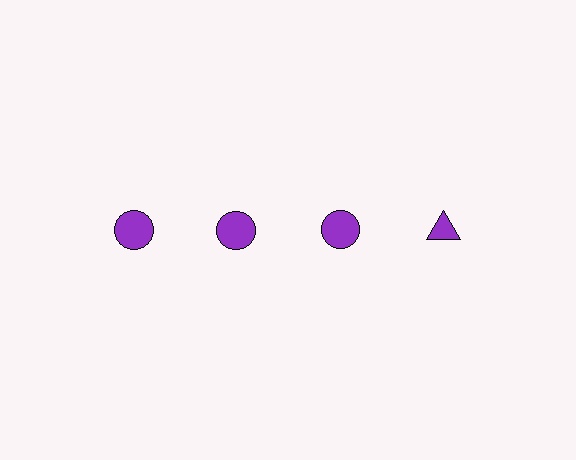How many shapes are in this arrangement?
There are 4 shapes arranged in a grid pattern.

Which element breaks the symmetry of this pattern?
The purple triangle in the top row, second from right column breaks the symmetry. All other shapes are purple circles.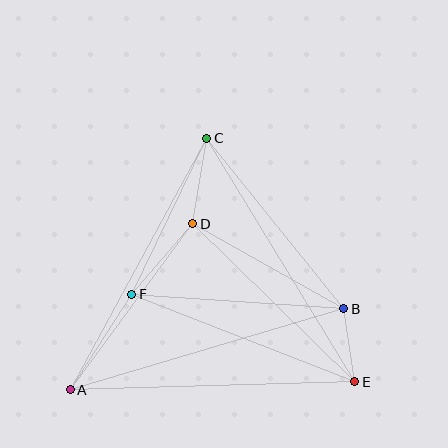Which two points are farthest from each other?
Points A and C are farthest from each other.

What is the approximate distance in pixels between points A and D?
The distance between A and D is approximately 206 pixels.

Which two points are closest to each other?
Points B and E are closest to each other.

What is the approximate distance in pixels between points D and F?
The distance between D and F is approximately 93 pixels.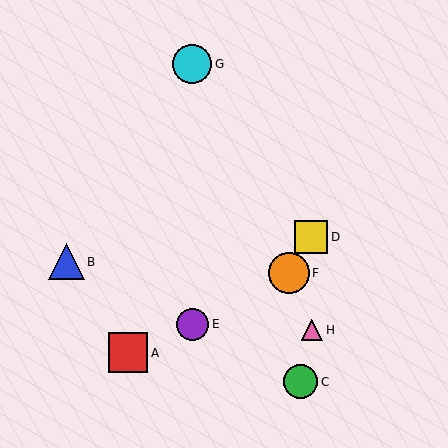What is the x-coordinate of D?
Object D is at x≈311.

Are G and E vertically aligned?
Yes, both are at x≈192.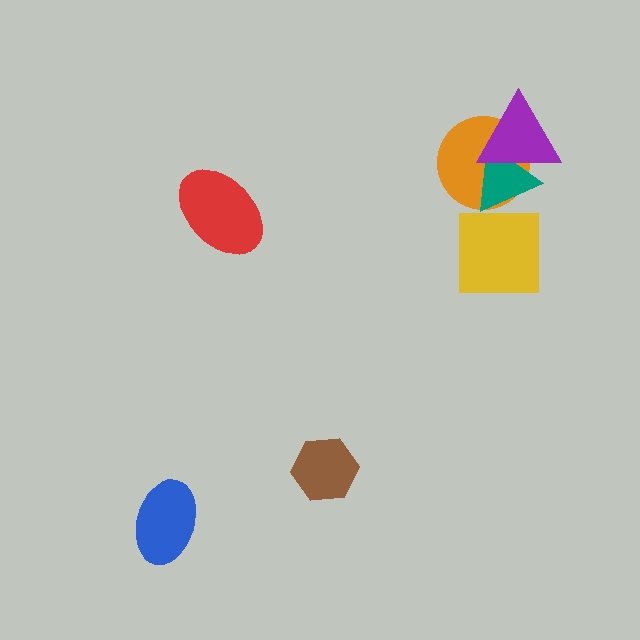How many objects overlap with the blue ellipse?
0 objects overlap with the blue ellipse.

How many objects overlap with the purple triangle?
2 objects overlap with the purple triangle.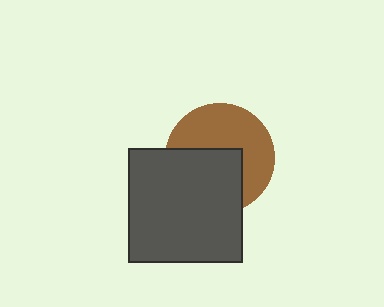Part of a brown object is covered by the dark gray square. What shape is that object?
It is a circle.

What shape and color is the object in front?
The object in front is a dark gray square.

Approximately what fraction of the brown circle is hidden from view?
Roughly 47% of the brown circle is hidden behind the dark gray square.